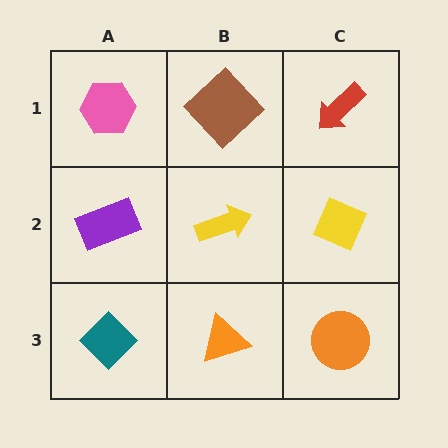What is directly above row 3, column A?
A purple rectangle.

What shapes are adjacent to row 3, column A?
A purple rectangle (row 2, column A), an orange triangle (row 3, column B).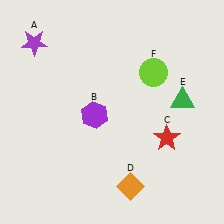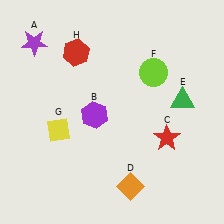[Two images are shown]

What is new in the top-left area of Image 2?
A red hexagon (H) was added in the top-left area of Image 2.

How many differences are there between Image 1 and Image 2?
There are 2 differences between the two images.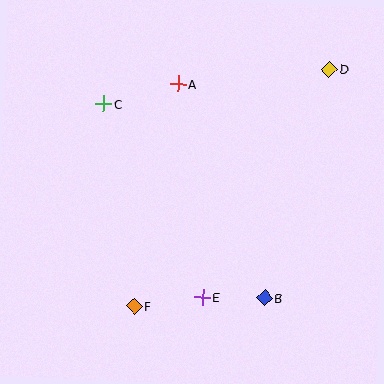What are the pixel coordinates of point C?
Point C is at (103, 104).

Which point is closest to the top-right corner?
Point D is closest to the top-right corner.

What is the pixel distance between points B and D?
The distance between B and D is 238 pixels.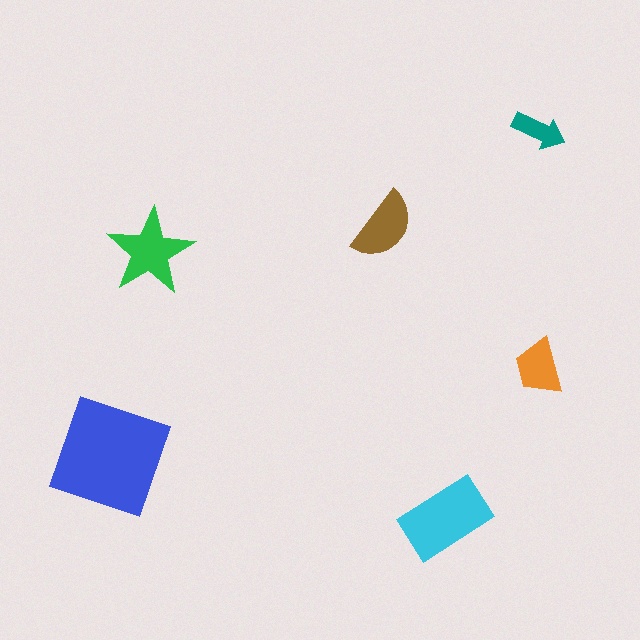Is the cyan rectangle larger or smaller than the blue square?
Smaller.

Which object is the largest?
The blue square.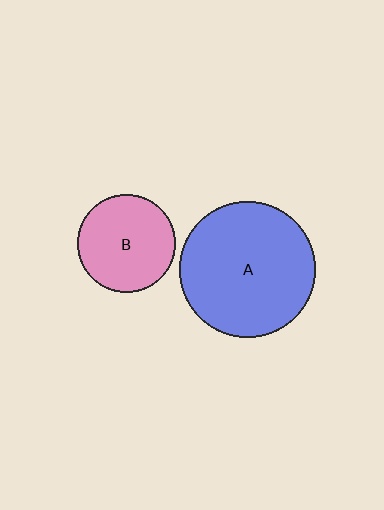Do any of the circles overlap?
No, none of the circles overlap.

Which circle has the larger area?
Circle A (blue).